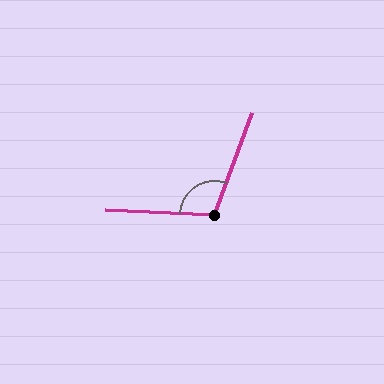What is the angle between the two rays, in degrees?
Approximately 108 degrees.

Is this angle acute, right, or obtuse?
It is obtuse.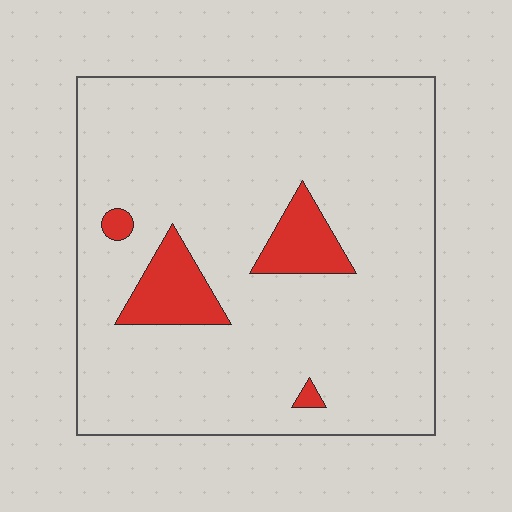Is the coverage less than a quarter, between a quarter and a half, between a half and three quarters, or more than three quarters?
Less than a quarter.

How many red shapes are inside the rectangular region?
4.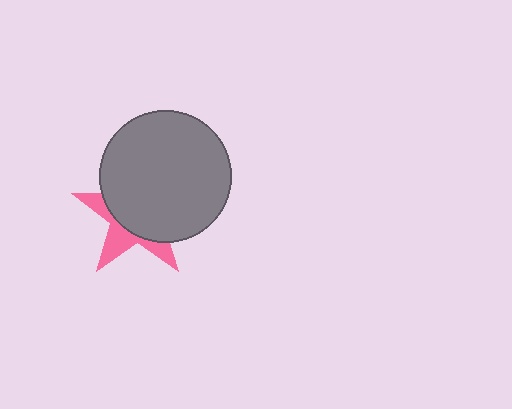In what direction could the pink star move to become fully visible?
The pink star could move toward the lower-left. That would shift it out from behind the gray circle entirely.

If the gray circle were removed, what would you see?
You would see the complete pink star.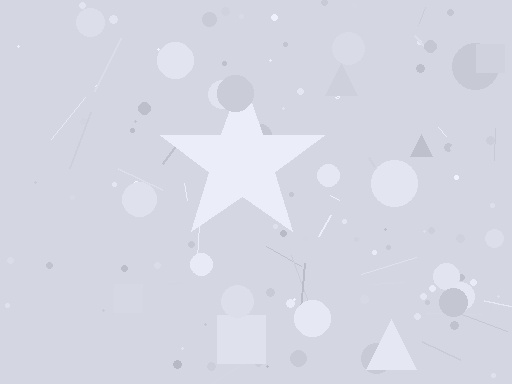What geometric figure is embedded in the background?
A star is embedded in the background.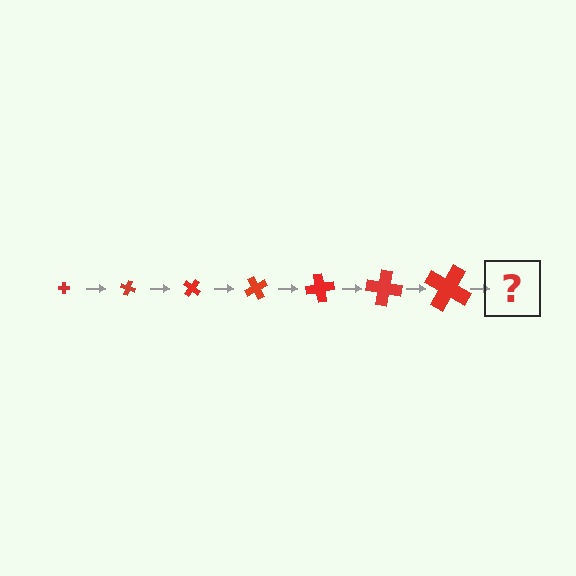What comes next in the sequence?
The next element should be a cross, larger than the previous one and rotated 140 degrees from the start.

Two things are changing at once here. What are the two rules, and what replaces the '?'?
The two rules are that the cross grows larger each step and it rotates 20 degrees each step. The '?' should be a cross, larger than the previous one and rotated 140 degrees from the start.